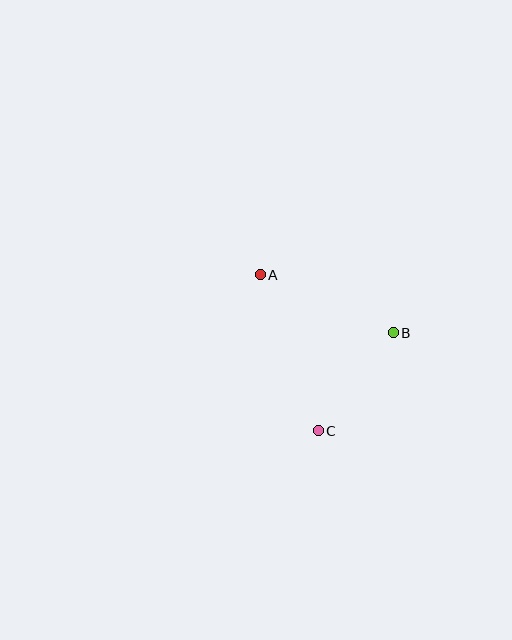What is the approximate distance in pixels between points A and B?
The distance between A and B is approximately 145 pixels.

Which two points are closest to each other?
Points B and C are closest to each other.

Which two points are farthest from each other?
Points A and C are farthest from each other.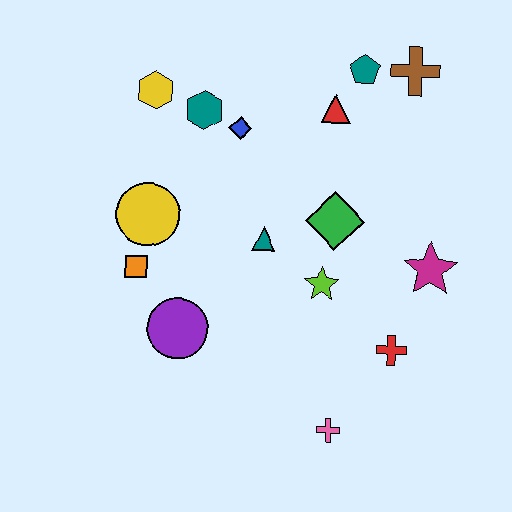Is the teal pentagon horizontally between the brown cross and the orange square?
Yes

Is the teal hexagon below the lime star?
No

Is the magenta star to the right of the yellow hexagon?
Yes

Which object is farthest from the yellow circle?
The brown cross is farthest from the yellow circle.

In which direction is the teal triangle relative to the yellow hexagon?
The teal triangle is below the yellow hexagon.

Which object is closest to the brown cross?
The teal pentagon is closest to the brown cross.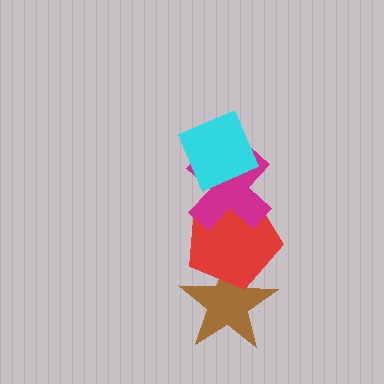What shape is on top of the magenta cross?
The cyan diamond is on top of the magenta cross.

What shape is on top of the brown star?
The red pentagon is on top of the brown star.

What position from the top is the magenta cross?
The magenta cross is 2nd from the top.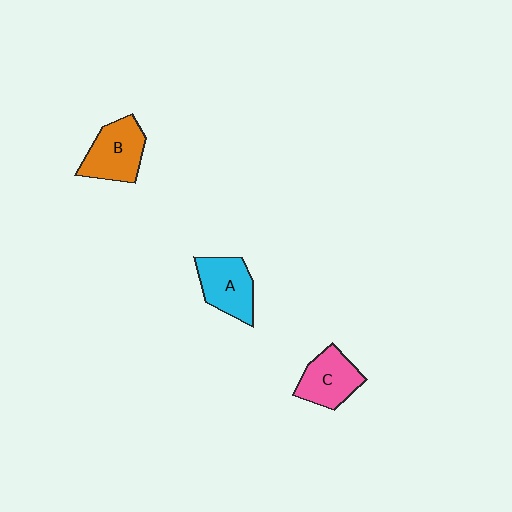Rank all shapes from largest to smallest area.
From largest to smallest: B (orange), A (cyan), C (pink).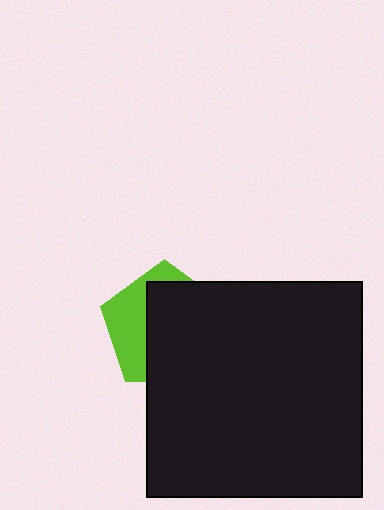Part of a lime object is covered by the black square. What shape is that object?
It is a pentagon.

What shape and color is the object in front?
The object in front is a black square.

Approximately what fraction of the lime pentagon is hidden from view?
Roughly 65% of the lime pentagon is hidden behind the black square.